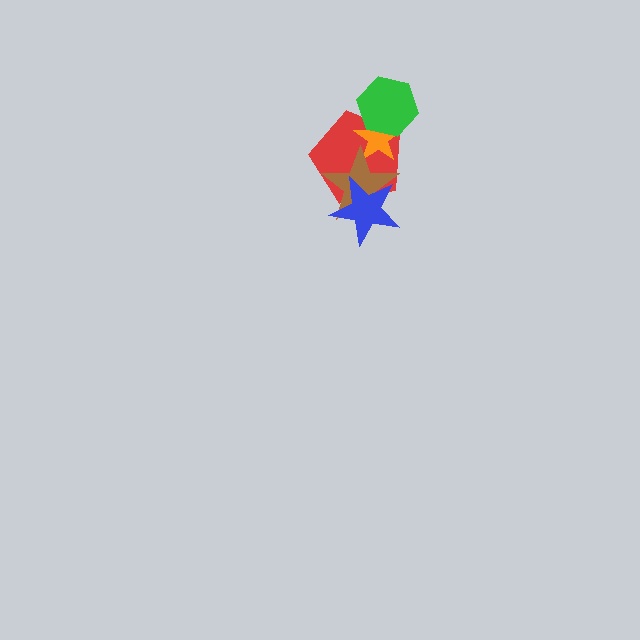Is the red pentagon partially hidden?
Yes, it is partially covered by another shape.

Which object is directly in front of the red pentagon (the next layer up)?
The orange star is directly in front of the red pentagon.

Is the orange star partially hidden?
Yes, it is partially covered by another shape.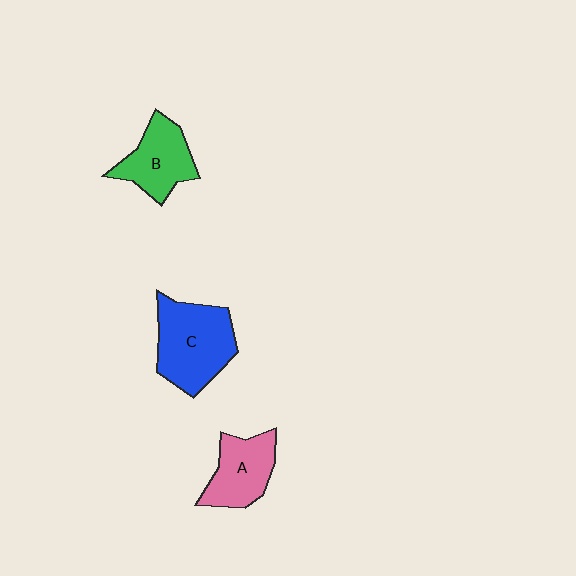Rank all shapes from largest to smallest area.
From largest to smallest: C (blue), B (green), A (pink).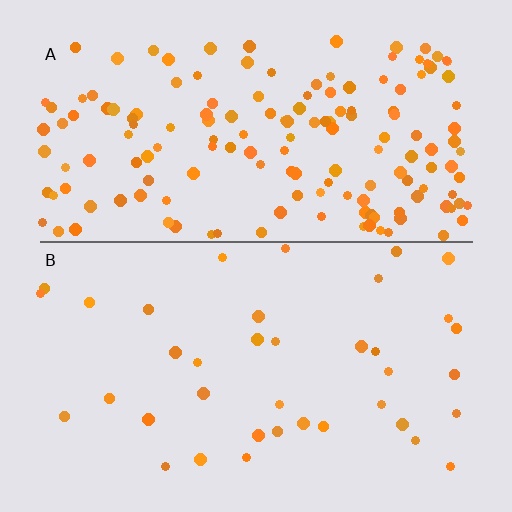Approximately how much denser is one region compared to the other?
Approximately 4.2× — region A over region B.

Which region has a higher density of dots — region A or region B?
A (the top).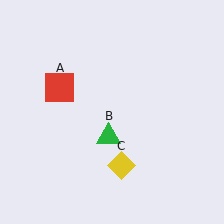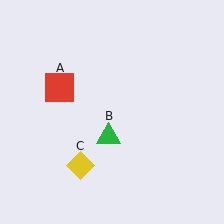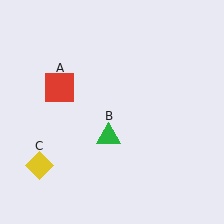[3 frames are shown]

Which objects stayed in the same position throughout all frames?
Red square (object A) and green triangle (object B) remained stationary.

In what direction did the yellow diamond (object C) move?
The yellow diamond (object C) moved left.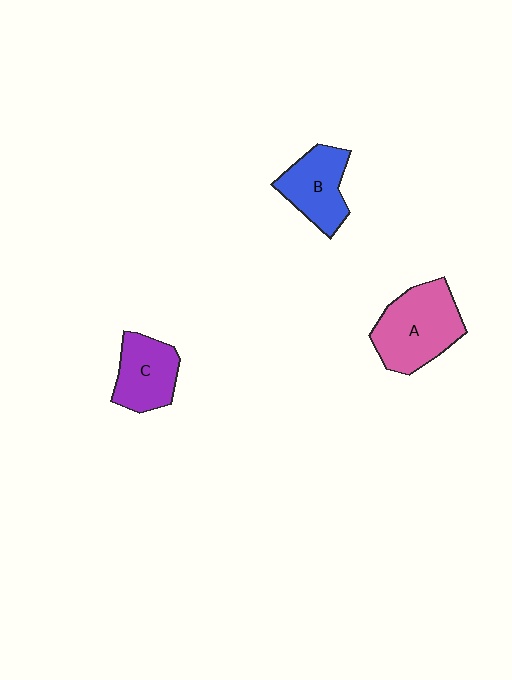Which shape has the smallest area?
Shape C (purple).